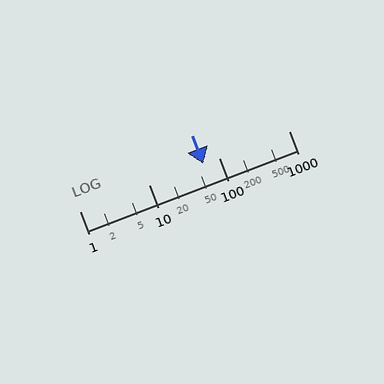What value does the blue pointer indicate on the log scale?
The pointer indicates approximately 60.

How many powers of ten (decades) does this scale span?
The scale spans 3 decades, from 1 to 1000.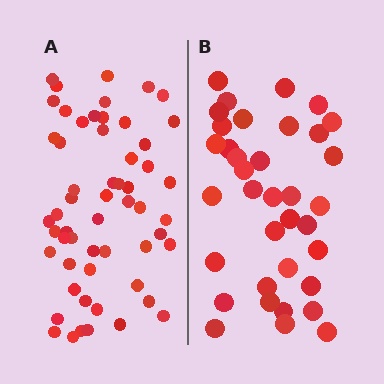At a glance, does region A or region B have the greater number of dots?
Region A (the left region) has more dots.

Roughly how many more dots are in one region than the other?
Region A has approximately 20 more dots than region B.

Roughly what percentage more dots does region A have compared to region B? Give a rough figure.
About 55% more.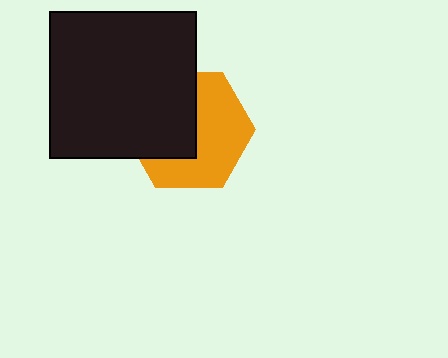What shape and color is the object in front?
The object in front is a black square.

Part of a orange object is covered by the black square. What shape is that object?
It is a hexagon.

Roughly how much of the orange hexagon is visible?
About half of it is visible (roughly 54%).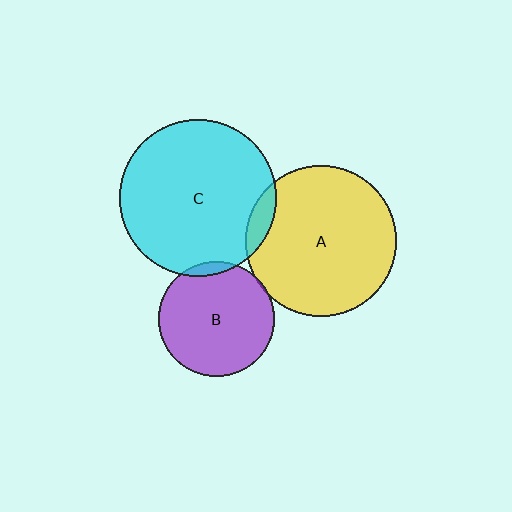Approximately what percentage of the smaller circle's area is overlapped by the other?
Approximately 5%.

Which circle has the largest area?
Circle C (cyan).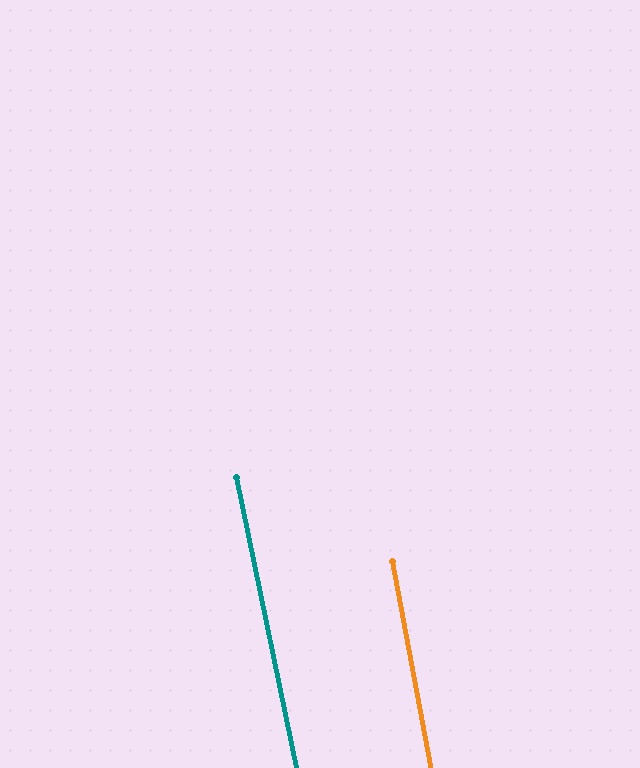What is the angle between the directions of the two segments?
Approximately 1 degree.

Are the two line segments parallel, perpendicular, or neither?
Parallel — their directions differ by only 1.4°.